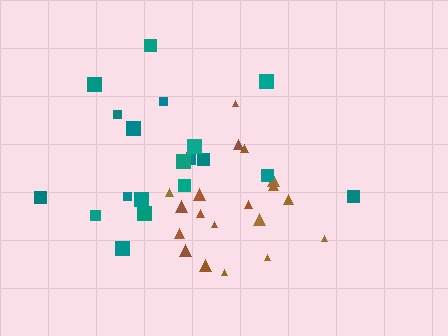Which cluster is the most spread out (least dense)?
Teal.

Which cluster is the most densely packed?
Brown.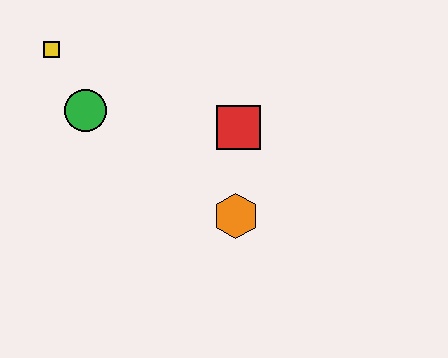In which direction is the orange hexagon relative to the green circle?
The orange hexagon is to the right of the green circle.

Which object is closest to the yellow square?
The green circle is closest to the yellow square.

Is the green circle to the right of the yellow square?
Yes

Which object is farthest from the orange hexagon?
The yellow square is farthest from the orange hexagon.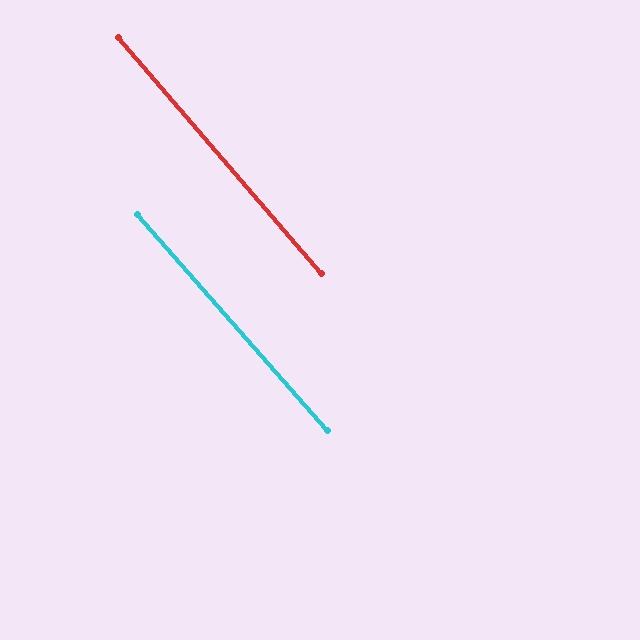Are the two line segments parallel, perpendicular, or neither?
Parallel — their directions differ by only 0.6°.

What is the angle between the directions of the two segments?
Approximately 1 degree.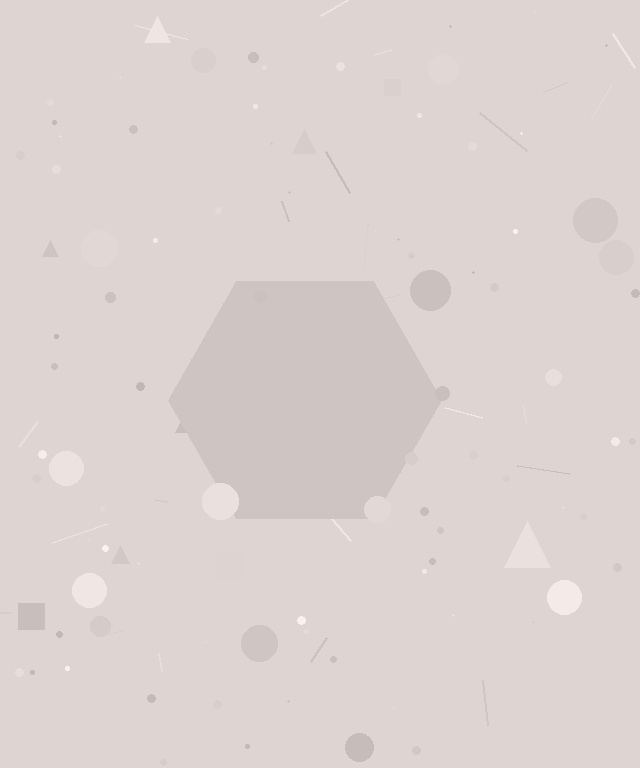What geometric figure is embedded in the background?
A hexagon is embedded in the background.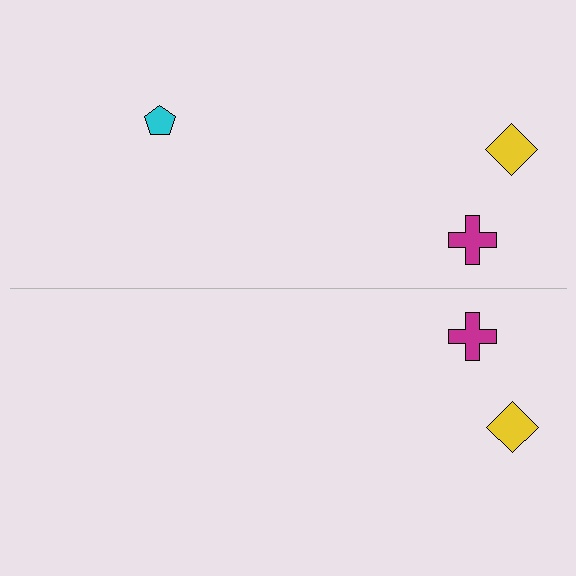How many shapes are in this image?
There are 5 shapes in this image.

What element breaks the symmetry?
A cyan pentagon is missing from the bottom side.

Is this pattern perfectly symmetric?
No, the pattern is not perfectly symmetric. A cyan pentagon is missing from the bottom side.